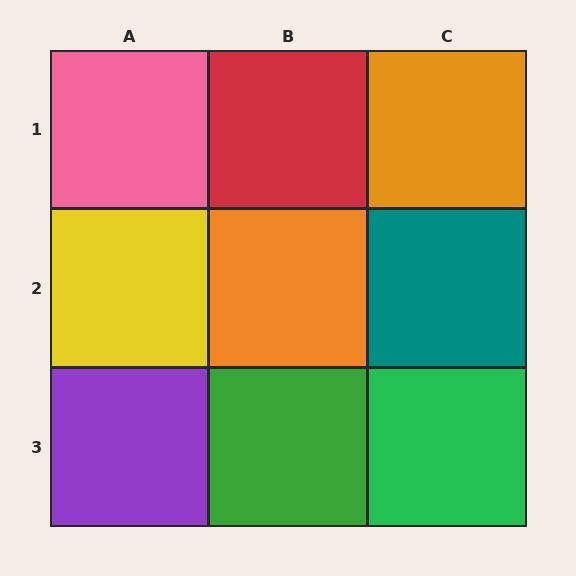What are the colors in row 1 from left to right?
Pink, red, orange.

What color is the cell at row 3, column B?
Green.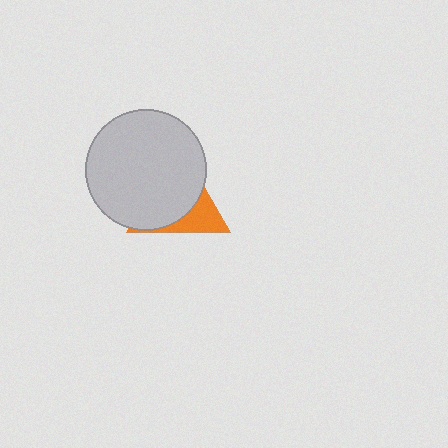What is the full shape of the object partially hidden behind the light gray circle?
The partially hidden object is an orange triangle.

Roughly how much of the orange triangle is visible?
A small part of it is visible (roughly 31%).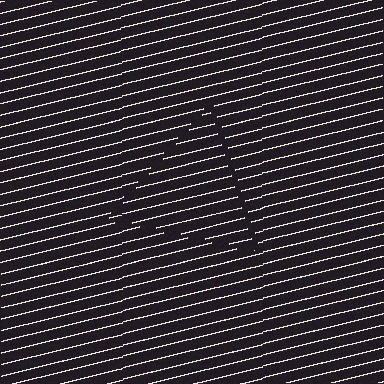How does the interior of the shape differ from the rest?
The interior of the shape contains the same grating, shifted by half a period — the contour is defined by the phase discontinuity where line-ends from the inner and outer gratings abut.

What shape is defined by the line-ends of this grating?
An illusory triangle. The interior of the shape contains the same grating, shifted by half a period — the contour is defined by the phase discontinuity where line-ends from the inner and outer gratings abut.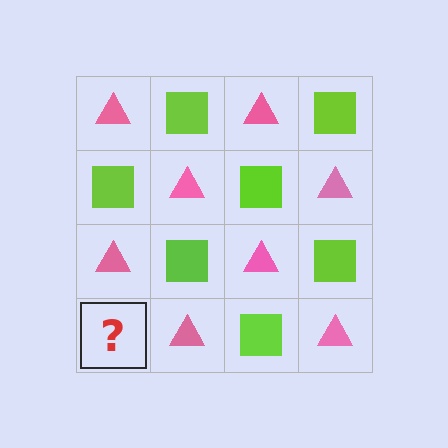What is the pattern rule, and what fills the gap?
The rule is that it alternates pink triangle and lime square in a checkerboard pattern. The gap should be filled with a lime square.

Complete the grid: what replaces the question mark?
The question mark should be replaced with a lime square.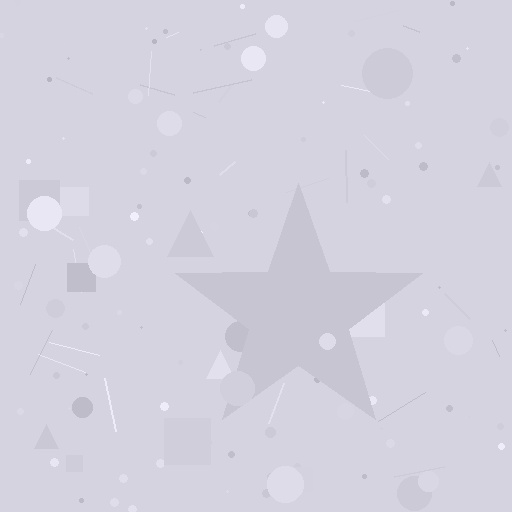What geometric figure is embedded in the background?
A star is embedded in the background.